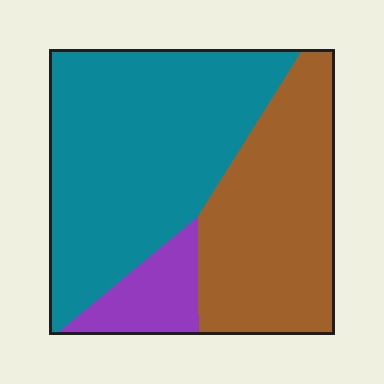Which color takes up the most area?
Teal, at roughly 55%.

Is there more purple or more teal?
Teal.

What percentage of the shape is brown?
Brown takes up about three eighths (3/8) of the shape.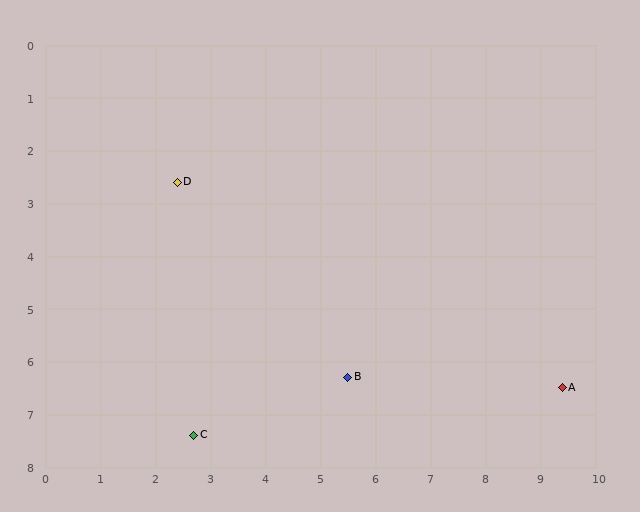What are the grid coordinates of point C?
Point C is at approximately (2.7, 7.4).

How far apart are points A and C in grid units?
Points A and C are about 6.8 grid units apart.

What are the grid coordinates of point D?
Point D is at approximately (2.4, 2.6).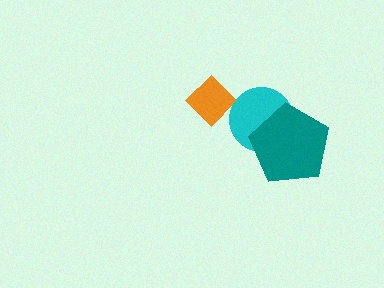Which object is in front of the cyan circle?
The teal pentagon is in front of the cyan circle.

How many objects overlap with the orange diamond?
0 objects overlap with the orange diamond.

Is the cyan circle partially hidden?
Yes, it is partially covered by another shape.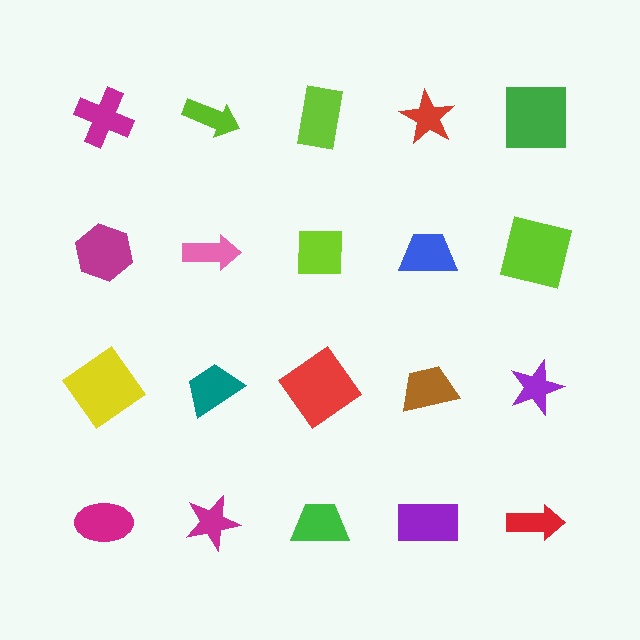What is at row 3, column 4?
A brown trapezoid.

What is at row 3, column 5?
A purple star.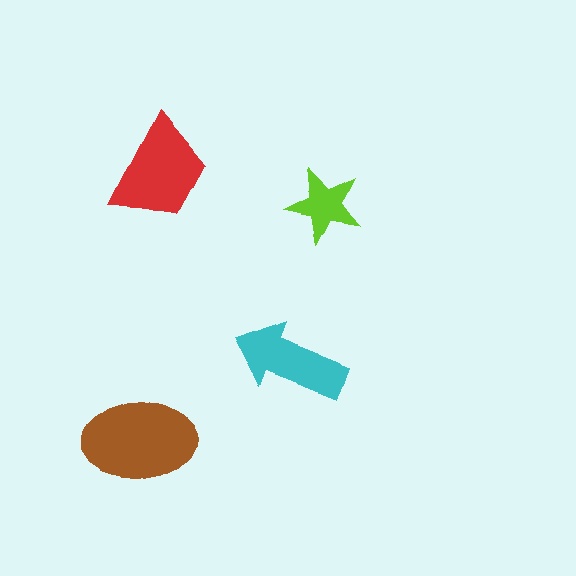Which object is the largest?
The brown ellipse.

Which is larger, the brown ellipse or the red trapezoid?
The brown ellipse.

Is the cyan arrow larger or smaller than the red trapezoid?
Smaller.